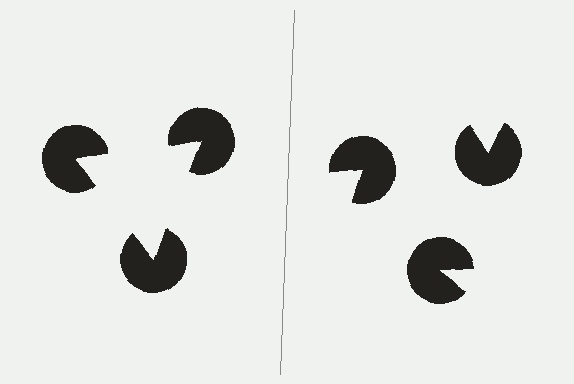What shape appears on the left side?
An illusory triangle.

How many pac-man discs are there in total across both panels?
6 — 3 on each side.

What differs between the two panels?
The pac-man discs are positioned identically on both sides; only the wedge orientations differ. On the left they align to a triangle; on the right they are misaligned.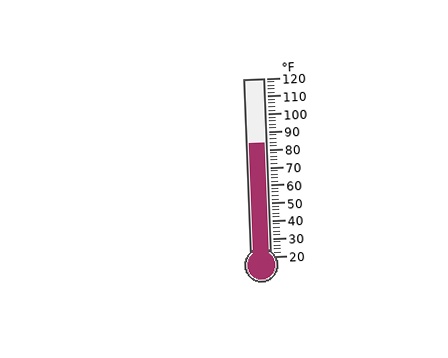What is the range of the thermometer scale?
The thermometer scale ranges from 20°F to 120°F.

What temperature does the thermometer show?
The thermometer shows approximately 84°F.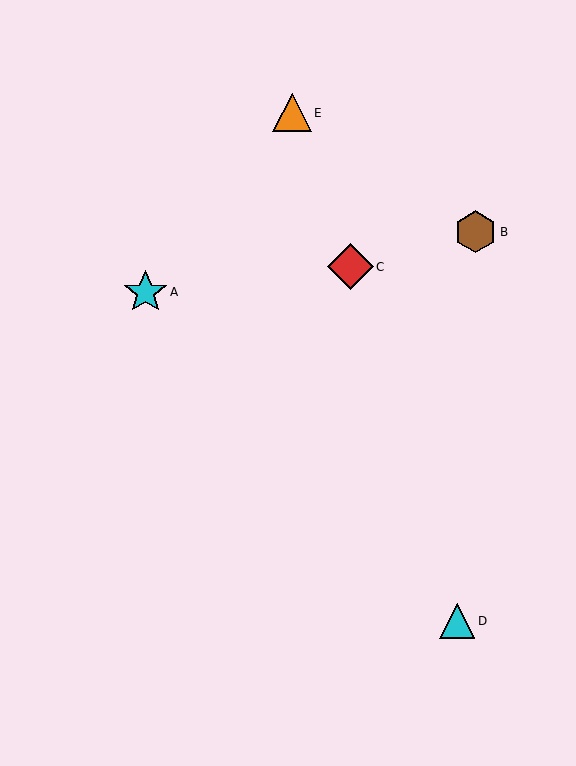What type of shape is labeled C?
Shape C is a red diamond.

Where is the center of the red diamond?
The center of the red diamond is at (350, 267).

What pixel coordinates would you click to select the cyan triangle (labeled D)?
Click at (457, 621) to select the cyan triangle D.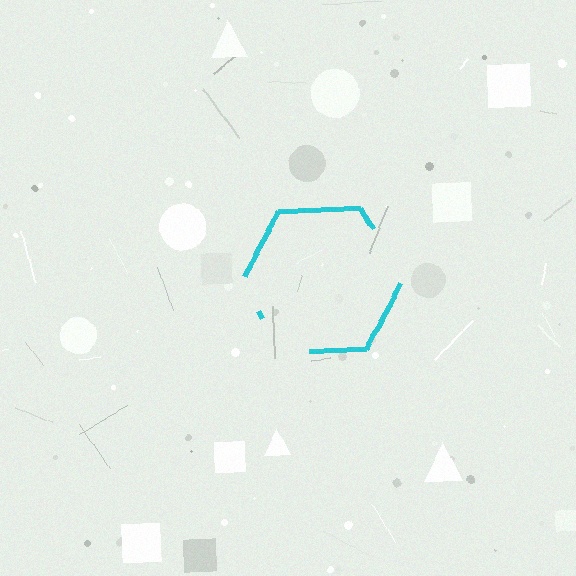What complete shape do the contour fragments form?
The contour fragments form a hexagon.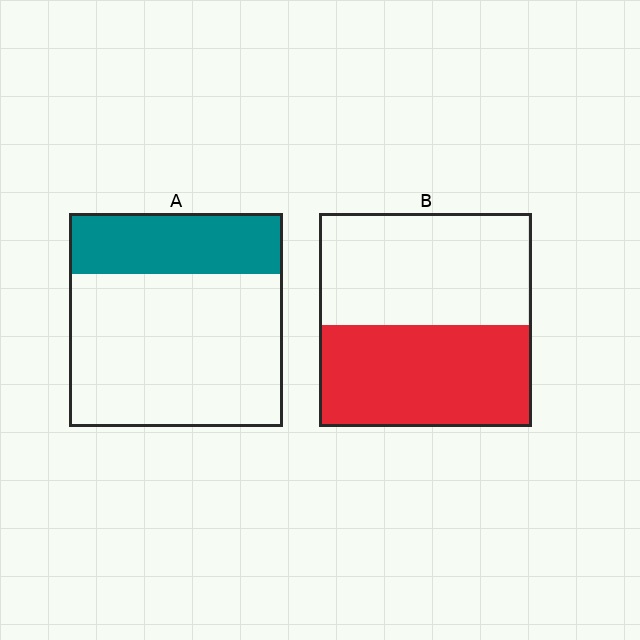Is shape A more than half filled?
No.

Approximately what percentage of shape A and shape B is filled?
A is approximately 30% and B is approximately 50%.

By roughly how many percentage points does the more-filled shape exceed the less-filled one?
By roughly 20 percentage points (B over A).